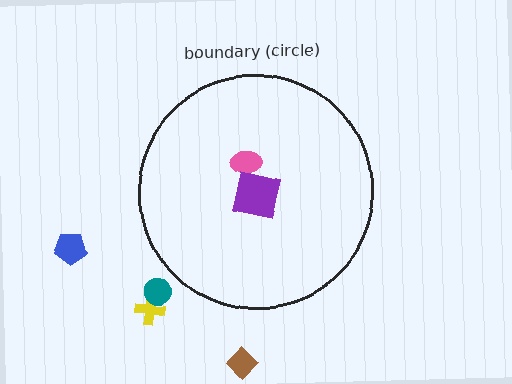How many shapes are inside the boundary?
2 inside, 4 outside.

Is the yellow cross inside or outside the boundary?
Outside.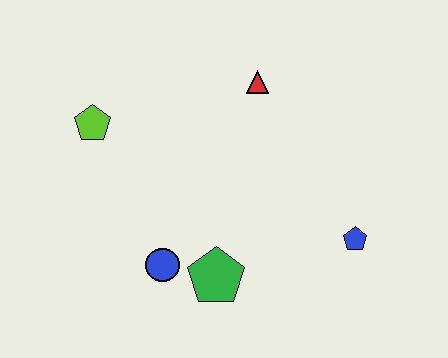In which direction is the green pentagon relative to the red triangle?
The green pentagon is below the red triangle.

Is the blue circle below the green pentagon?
No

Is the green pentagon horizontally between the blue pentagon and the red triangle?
No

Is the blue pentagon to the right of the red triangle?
Yes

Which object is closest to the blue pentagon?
The green pentagon is closest to the blue pentagon.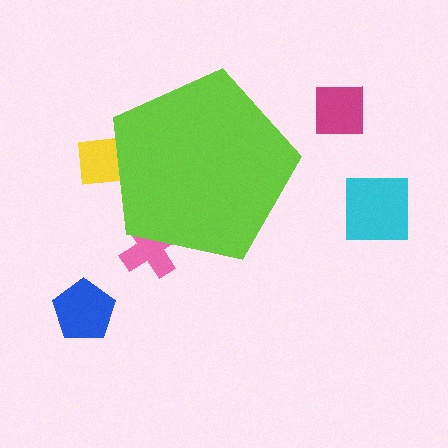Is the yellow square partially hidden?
Yes, the yellow square is partially hidden behind the lime pentagon.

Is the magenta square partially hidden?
No, the magenta square is fully visible.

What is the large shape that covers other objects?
A lime pentagon.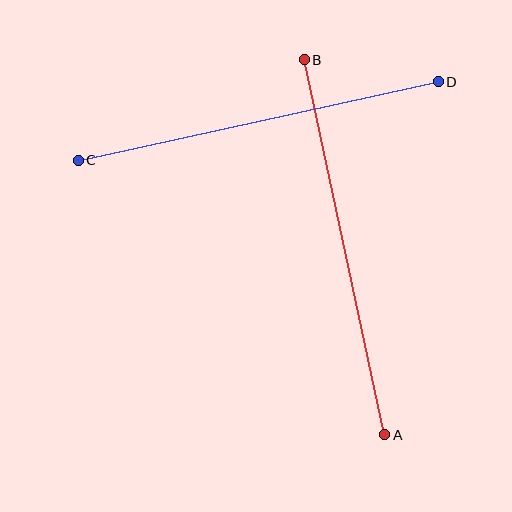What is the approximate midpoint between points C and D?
The midpoint is at approximately (258, 121) pixels.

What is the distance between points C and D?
The distance is approximately 368 pixels.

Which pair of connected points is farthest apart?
Points A and B are farthest apart.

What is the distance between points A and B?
The distance is approximately 384 pixels.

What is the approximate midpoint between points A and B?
The midpoint is at approximately (344, 247) pixels.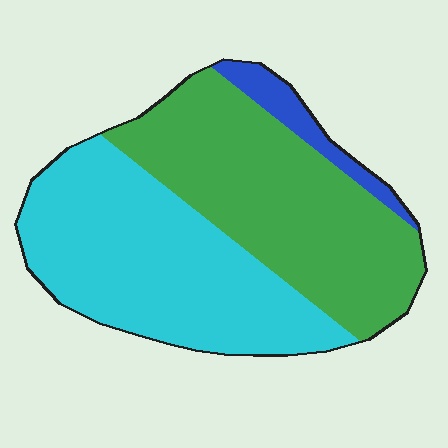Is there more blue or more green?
Green.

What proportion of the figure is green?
Green takes up about one half (1/2) of the figure.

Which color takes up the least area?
Blue, at roughly 5%.